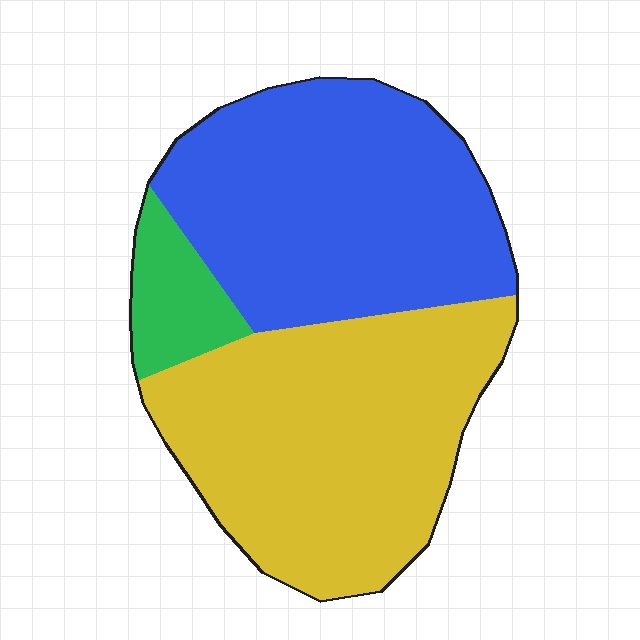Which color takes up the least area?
Green, at roughly 10%.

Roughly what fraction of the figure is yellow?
Yellow takes up between a third and a half of the figure.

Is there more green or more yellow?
Yellow.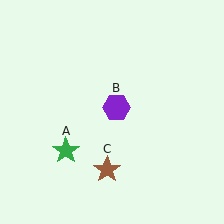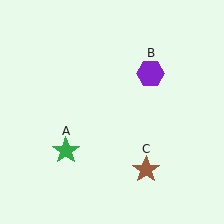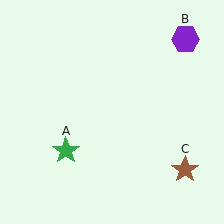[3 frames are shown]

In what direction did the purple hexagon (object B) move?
The purple hexagon (object B) moved up and to the right.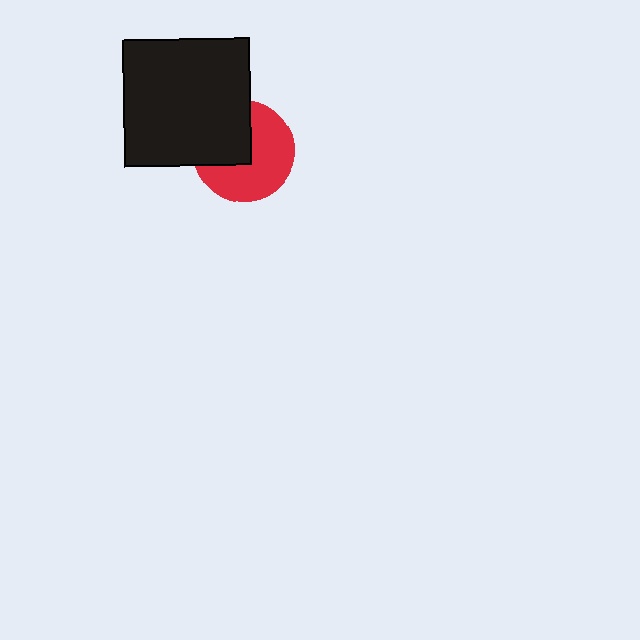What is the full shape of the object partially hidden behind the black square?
The partially hidden object is a red circle.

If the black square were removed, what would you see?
You would see the complete red circle.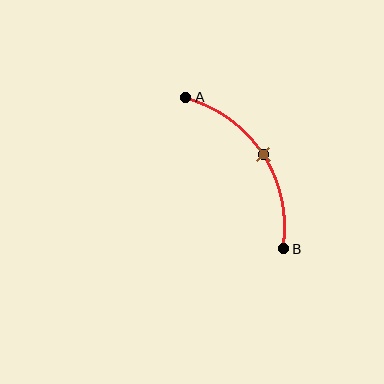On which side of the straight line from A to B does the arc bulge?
The arc bulges to the right of the straight line connecting A and B.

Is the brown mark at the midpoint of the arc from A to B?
Yes. The brown mark lies on the arc at equal arc-length from both A and B — it is the arc midpoint.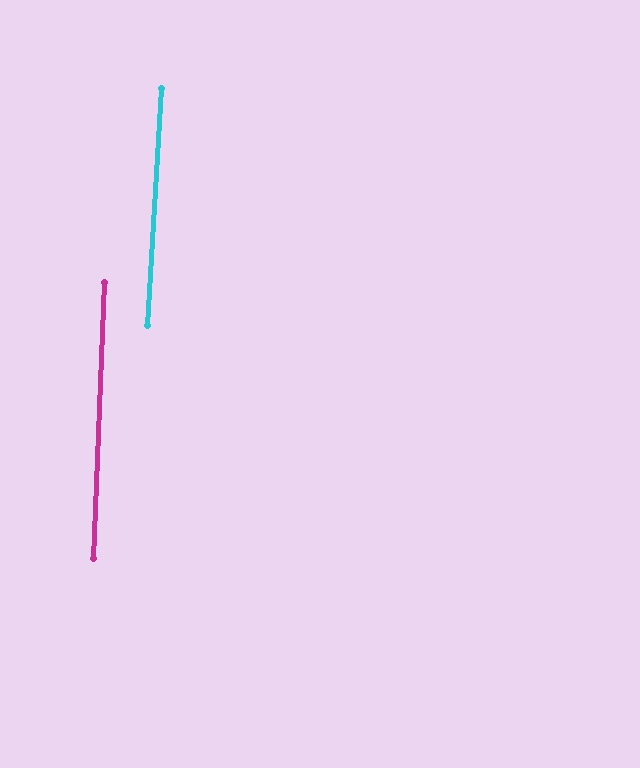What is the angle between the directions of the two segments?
Approximately 1 degree.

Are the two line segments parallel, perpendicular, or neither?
Parallel — their directions differ by only 1.0°.